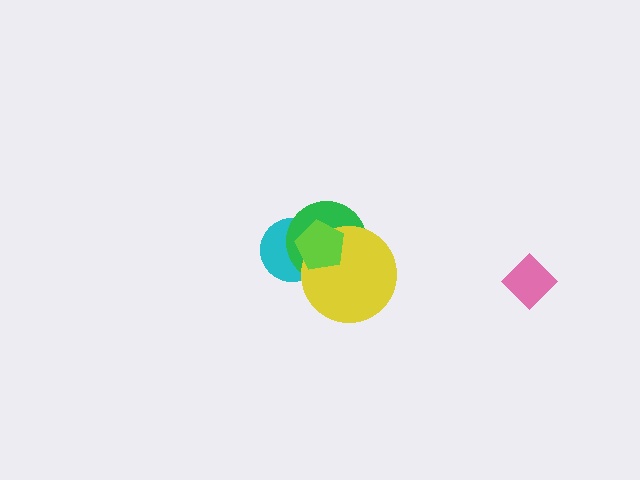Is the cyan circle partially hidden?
Yes, it is partially covered by another shape.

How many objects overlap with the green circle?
3 objects overlap with the green circle.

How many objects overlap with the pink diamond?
0 objects overlap with the pink diamond.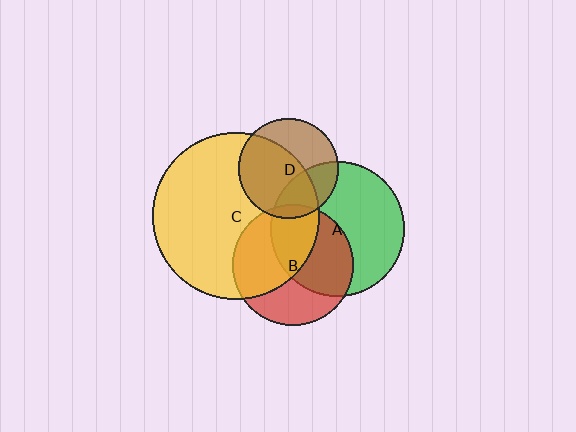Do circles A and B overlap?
Yes.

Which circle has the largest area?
Circle C (yellow).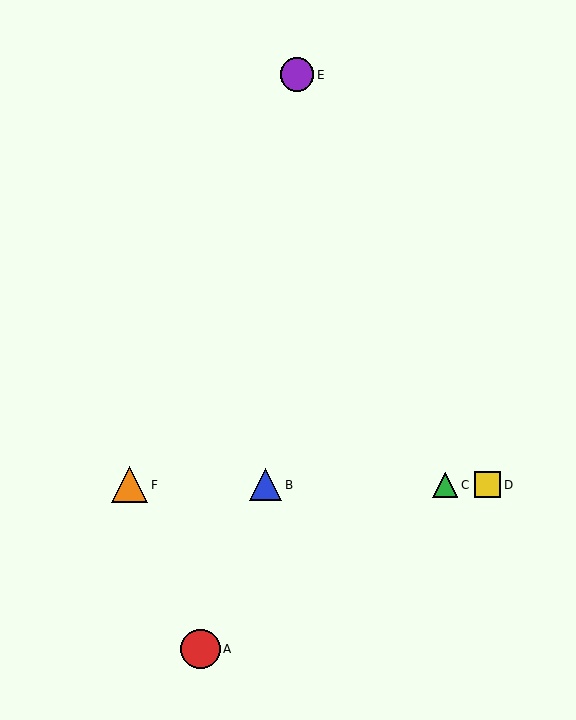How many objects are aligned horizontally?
4 objects (B, C, D, F) are aligned horizontally.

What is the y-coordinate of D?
Object D is at y≈485.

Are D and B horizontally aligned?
Yes, both are at y≈485.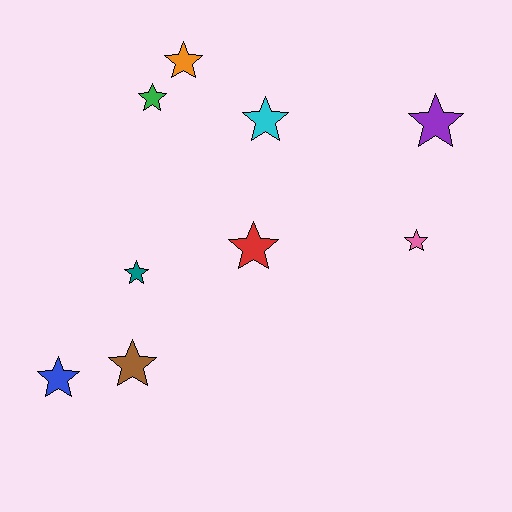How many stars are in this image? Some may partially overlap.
There are 9 stars.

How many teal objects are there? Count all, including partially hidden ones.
There is 1 teal object.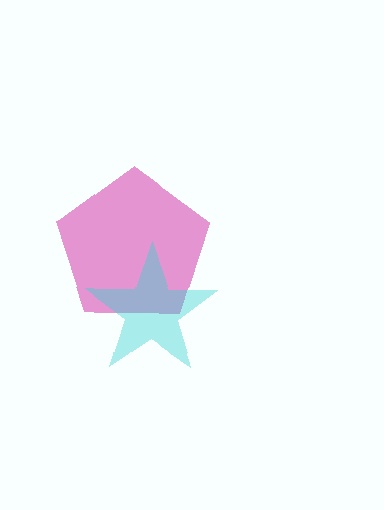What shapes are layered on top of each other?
The layered shapes are: a magenta pentagon, a cyan star.